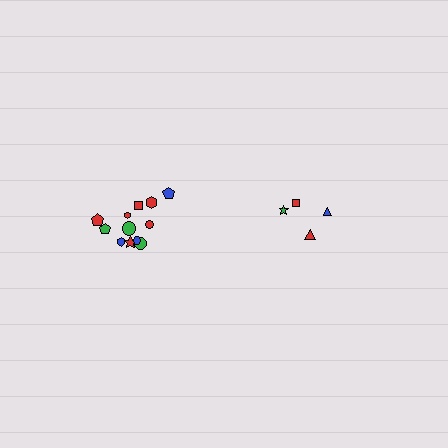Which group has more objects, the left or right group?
The left group.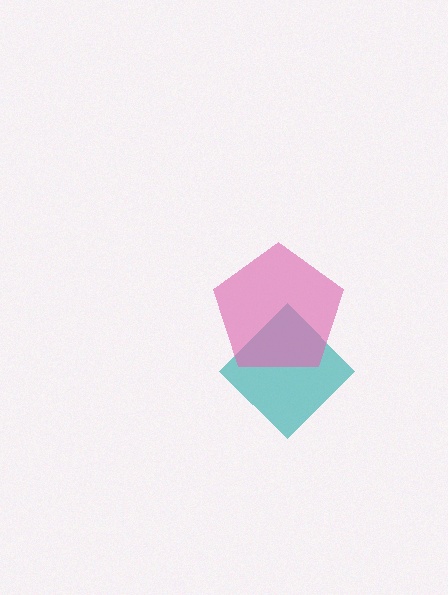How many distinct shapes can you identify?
There are 2 distinct shapes: a teal diamond, a pink pentagon.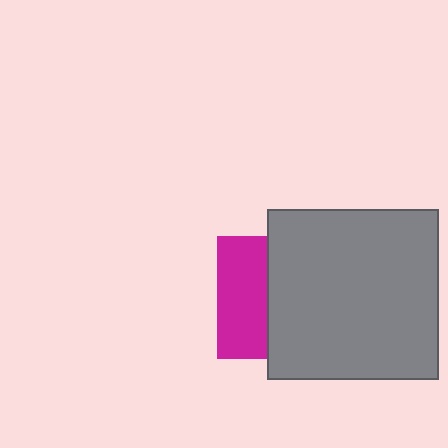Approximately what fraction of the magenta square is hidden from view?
Roughly 59% of the magenta square is hidden behind the gray square.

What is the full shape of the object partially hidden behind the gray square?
The partially hidden object is a magenta square.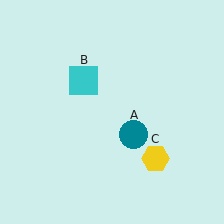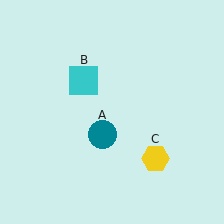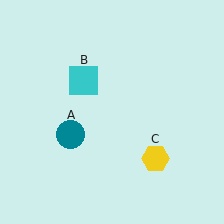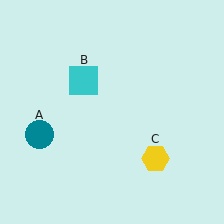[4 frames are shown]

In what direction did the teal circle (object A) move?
The teal circle (object A) moved left.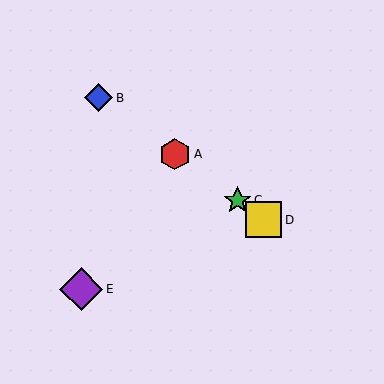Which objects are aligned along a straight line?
Objects A, B, C, D are aligned along a straight line.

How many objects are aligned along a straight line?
4 objects (A, B, C, D) are aligned along a straight line.